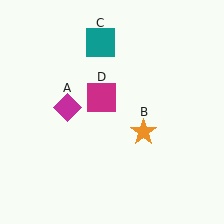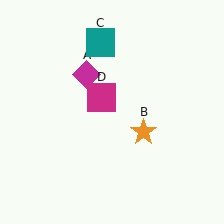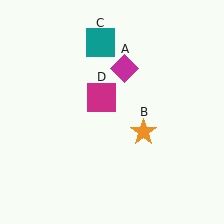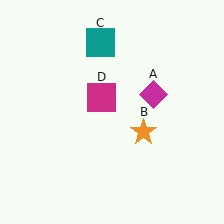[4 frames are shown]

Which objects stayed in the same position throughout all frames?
Orange star (object B) and teal square (object C) and magenta square (object D) remained stationary.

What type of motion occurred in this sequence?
The magenta diamond (object A) rotated clockwise around the center of the scene.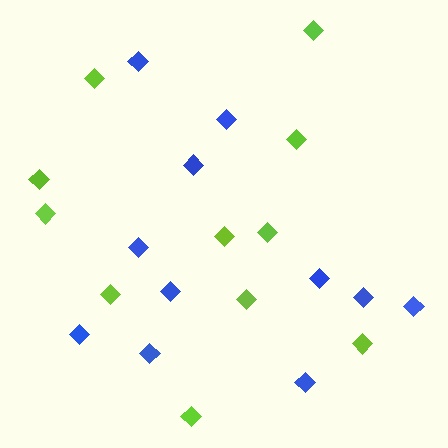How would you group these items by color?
There are 2 groups: one group of lime diamonds (11) and one group of blue diamonds (11).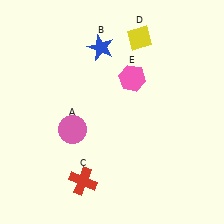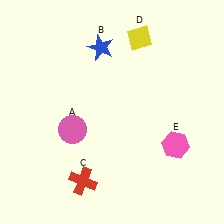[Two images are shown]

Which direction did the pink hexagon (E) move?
The pink hexagon (E) moved down.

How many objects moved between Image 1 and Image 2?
1 object moved between the two images.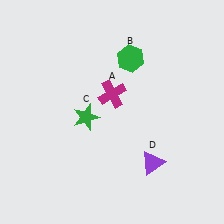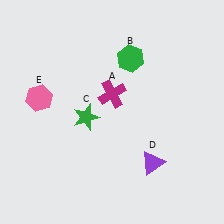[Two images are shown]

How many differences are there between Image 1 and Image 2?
There is 1 difference between the two images.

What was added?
A pink hexagon (E) was added in Image 2.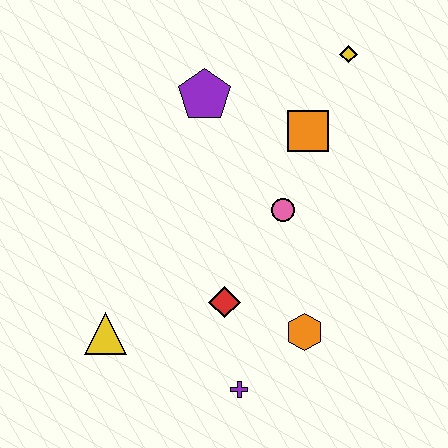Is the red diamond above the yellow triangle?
Yes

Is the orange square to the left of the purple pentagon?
No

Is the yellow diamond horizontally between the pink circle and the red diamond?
No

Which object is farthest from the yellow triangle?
The yellow diamond is farthest from the yellow triangle.